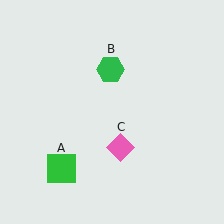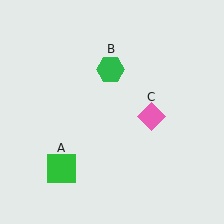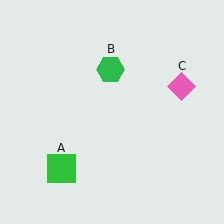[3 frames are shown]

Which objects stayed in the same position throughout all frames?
Green square (object A) and green hexagon (object B) remained stationary.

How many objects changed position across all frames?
1 object changed position: pink diamond (object C).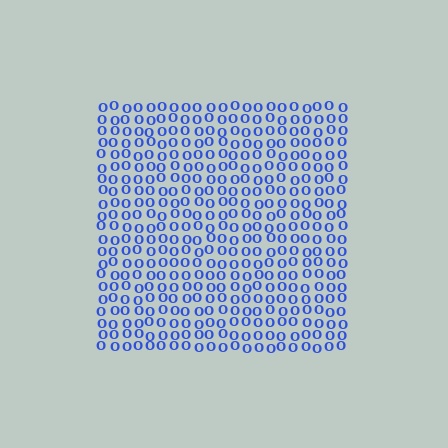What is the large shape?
The large shape is a square.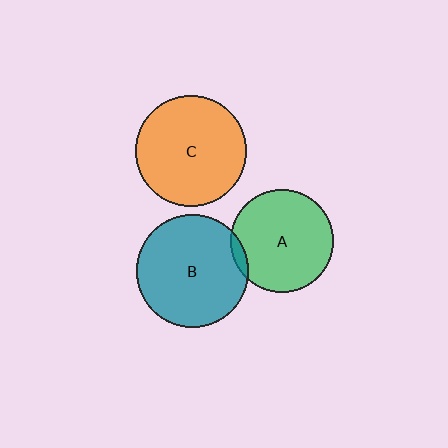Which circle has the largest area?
Circle B (teal).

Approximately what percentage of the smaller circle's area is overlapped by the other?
Approximately 5%.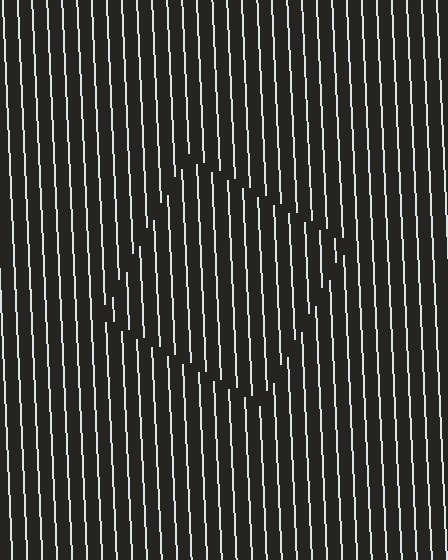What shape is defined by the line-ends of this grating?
An illusory square. The interior of the shape contains the same grating, shifted by half a period — the contour is defined by the phase discontinuity where line-ends from the inner and outer gratings abut.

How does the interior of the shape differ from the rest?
The interior of the shape contains the same grating, shifted by half a period — the contour is defined by the phase discontinuity where line-ends from the inner and outer gratings abut.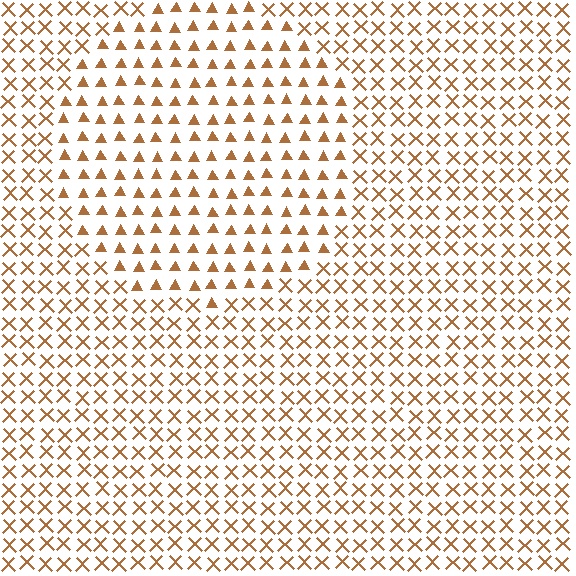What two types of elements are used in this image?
The image uses triangles inside the circle region and X marks outside it.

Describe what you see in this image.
The image is filled with small brown elements arranged in a uniform grid. A circle-shaped region contains triangles, while the surrounding area contains X marks. The boundary is defined purely by the change in element shape.